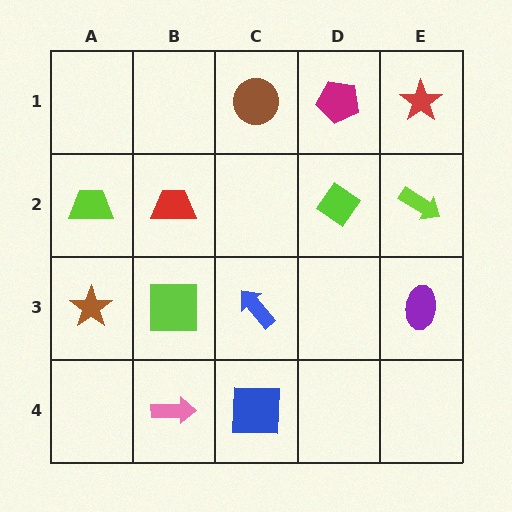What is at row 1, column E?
A red star.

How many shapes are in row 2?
4 shapes.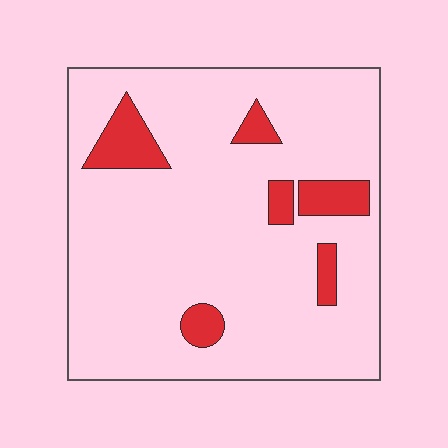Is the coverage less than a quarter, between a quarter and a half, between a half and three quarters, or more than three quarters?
Less than a quarter.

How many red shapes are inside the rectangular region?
6.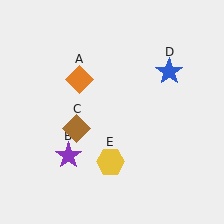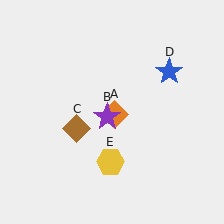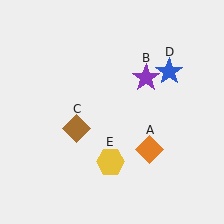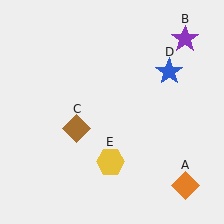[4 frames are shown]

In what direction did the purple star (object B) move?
The purple star (object B) moved up and to the right.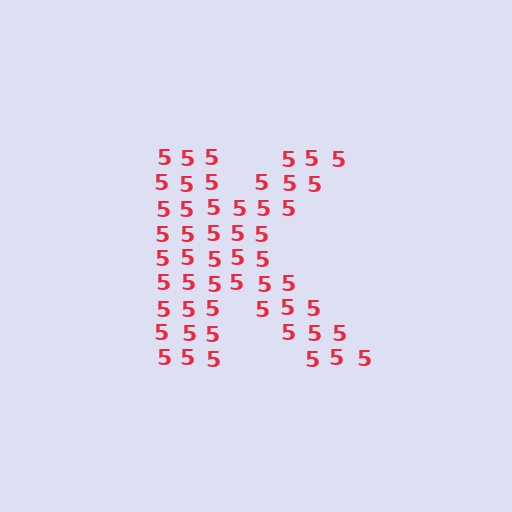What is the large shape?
The large shape is the letter K.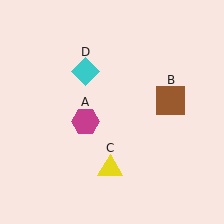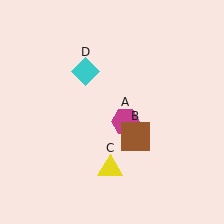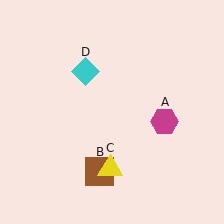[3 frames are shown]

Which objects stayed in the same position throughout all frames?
Yellow triangle (object C) and cyan diamond (object D) remained stationary.